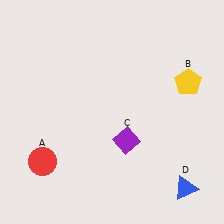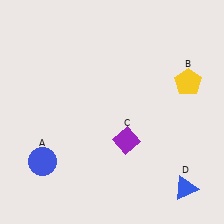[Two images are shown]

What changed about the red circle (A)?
In Image 1, A is red. In Image 2, it changed to blue.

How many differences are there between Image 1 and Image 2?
There is 1 difference between the two images.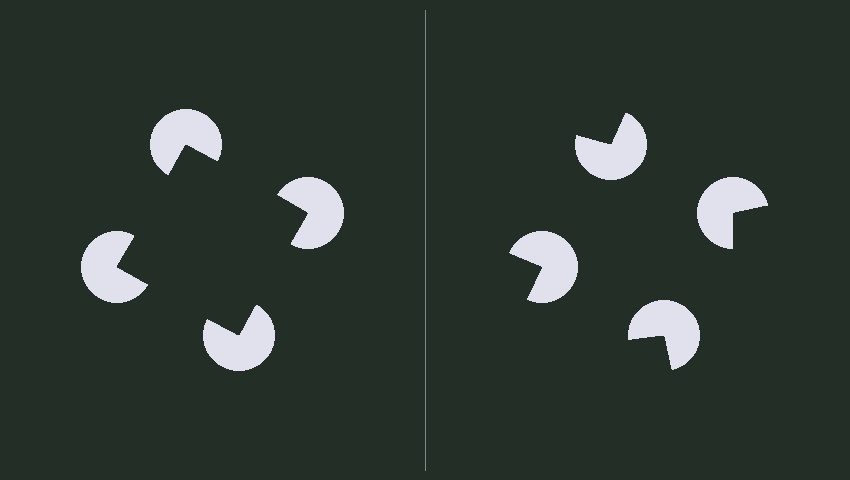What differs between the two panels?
The pac-man discs are positioned identically on both sides; only the wedge orientations differ. On the left they align to a square; on the right they are misaligned.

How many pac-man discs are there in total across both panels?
8 — 4 on each side.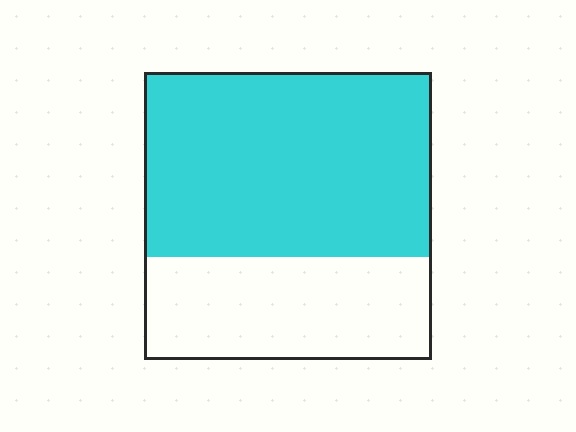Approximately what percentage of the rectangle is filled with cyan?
Approximately 65%.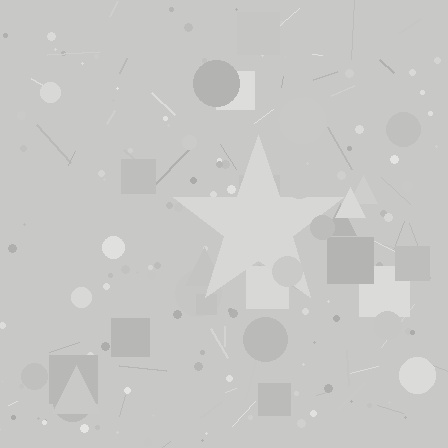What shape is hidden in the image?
A star is hidden in the image.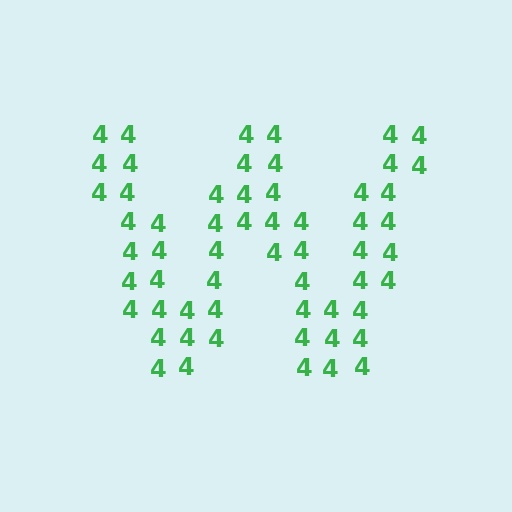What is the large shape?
The large shape is the letter W.